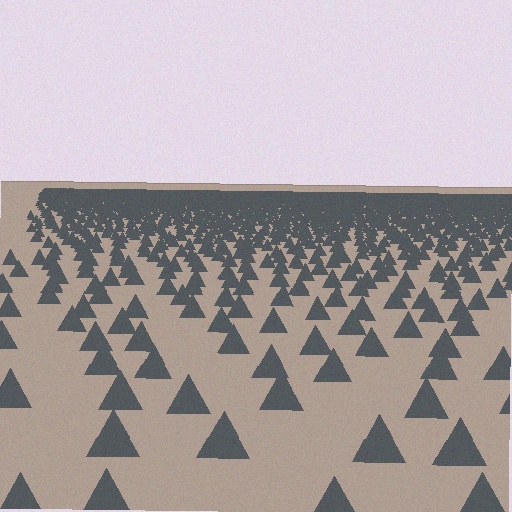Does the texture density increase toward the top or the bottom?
Density increases toward the top.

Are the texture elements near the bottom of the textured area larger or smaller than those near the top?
Larger. Near the bottom, elements are closer to the viewer and appear at a bigger on-screen size.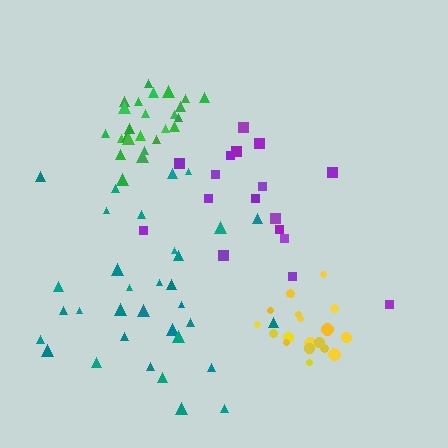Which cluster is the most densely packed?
Green.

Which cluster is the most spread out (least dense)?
Purple.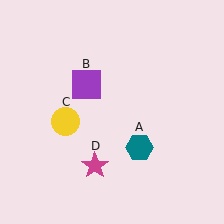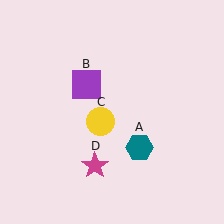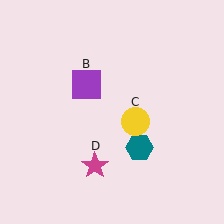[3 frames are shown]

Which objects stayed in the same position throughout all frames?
Teal hexagon (object A) and purple square (object B) and magenta star (object D) remained stationary.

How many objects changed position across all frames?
1 object changed position: yellow circle (object C).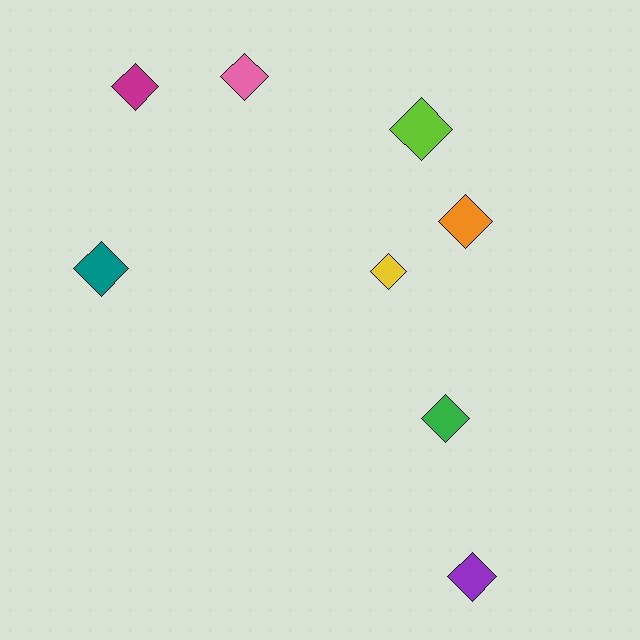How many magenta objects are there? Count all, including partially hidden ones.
There is 1 magenta object.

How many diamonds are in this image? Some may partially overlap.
There are 8 diamonds.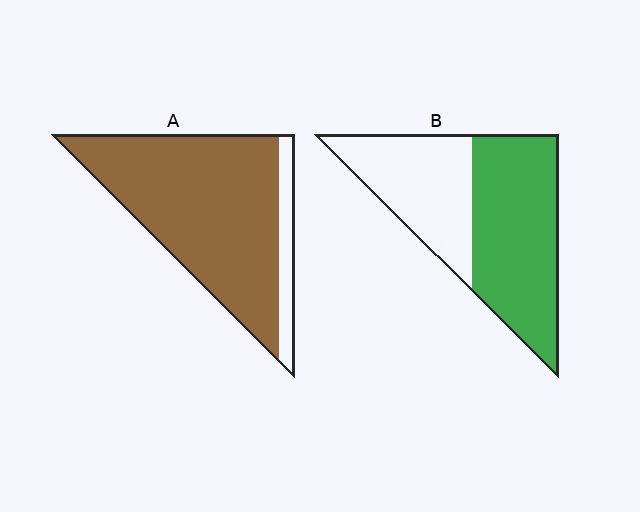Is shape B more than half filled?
Yes.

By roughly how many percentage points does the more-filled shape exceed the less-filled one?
By roughly 30 percentage points (A over B).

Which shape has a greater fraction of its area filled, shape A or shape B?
Shape A.